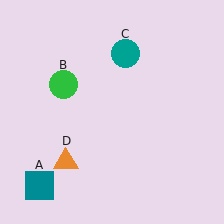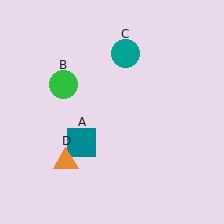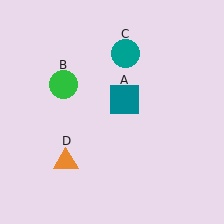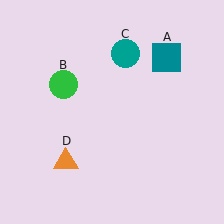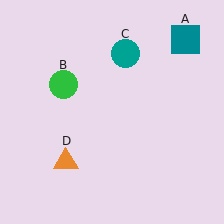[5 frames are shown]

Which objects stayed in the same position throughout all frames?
Green circle (object B) and teal circle (object C) and orange triangle (object D) remained stationary.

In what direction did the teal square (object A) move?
The teal square (object A) moved up and to the right.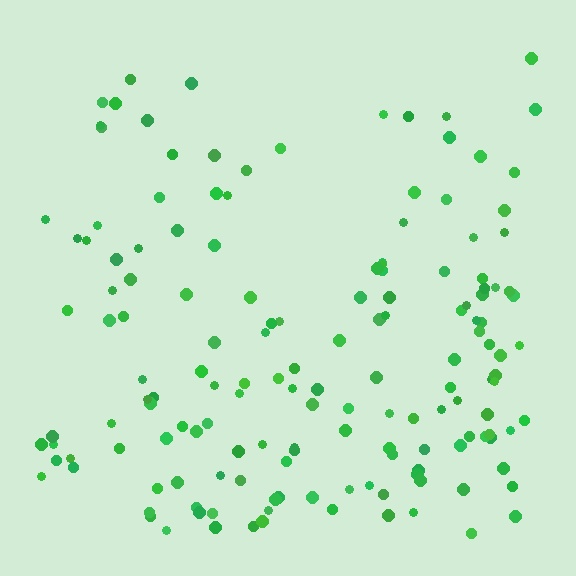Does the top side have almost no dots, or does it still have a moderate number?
Still a moderate number, just noticeably fewer than the bottom.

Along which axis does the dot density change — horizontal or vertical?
Vertical.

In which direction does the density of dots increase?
From top to bottom, with the bottom side densest.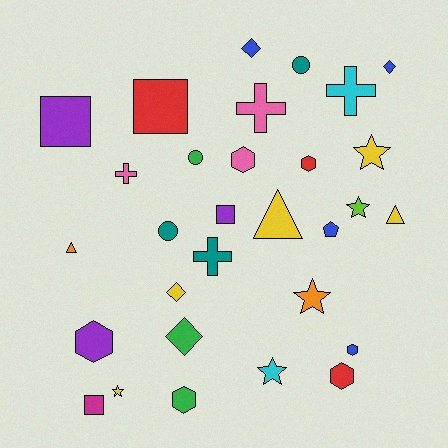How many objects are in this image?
There are 30 objects.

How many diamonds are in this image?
There are 4 diamonds.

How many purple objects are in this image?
There are 3 purple objects.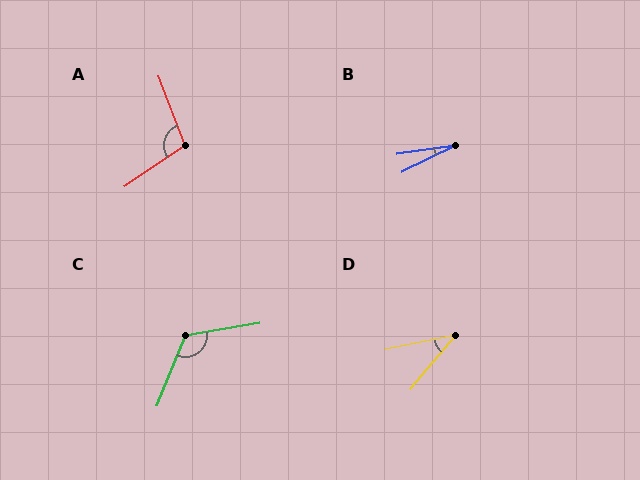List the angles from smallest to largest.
B (18°), D (38°), A (104°), C (122°).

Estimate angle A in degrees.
Approximately 104 degrees.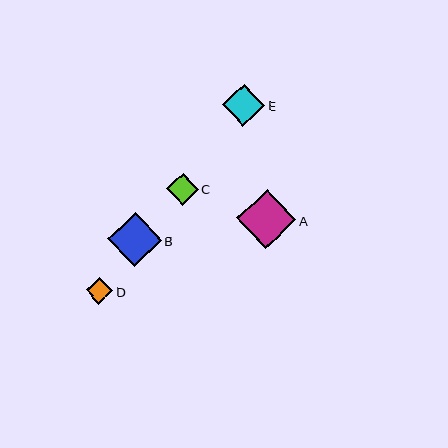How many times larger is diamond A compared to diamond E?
Diamond A is approximately 1.4 times the size of diamond E.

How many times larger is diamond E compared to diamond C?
Diamond E is approximately 1.3 times the size of diamond C.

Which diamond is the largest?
Diamond A is the largest with a size of approximately 59 pixels.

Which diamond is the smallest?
Diamond D is the smallest with a size of approximately 27 pixels.